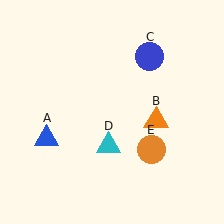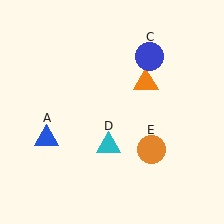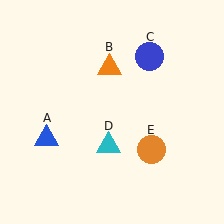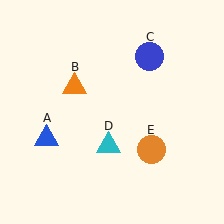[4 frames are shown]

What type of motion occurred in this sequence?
The orange triangle (object B) rotated counterclockwise around the center of the scene.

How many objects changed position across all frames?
1 object changed position: orange triangle (object B).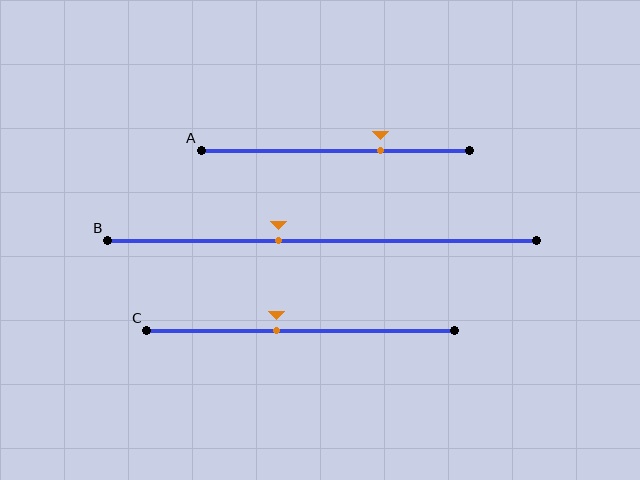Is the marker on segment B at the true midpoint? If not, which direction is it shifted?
No, the marker on segment B is shifted to the left by about 10% of the segment length.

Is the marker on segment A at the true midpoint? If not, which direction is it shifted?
No, the marker on segment A is shifted to the right by about 17% of the segment length.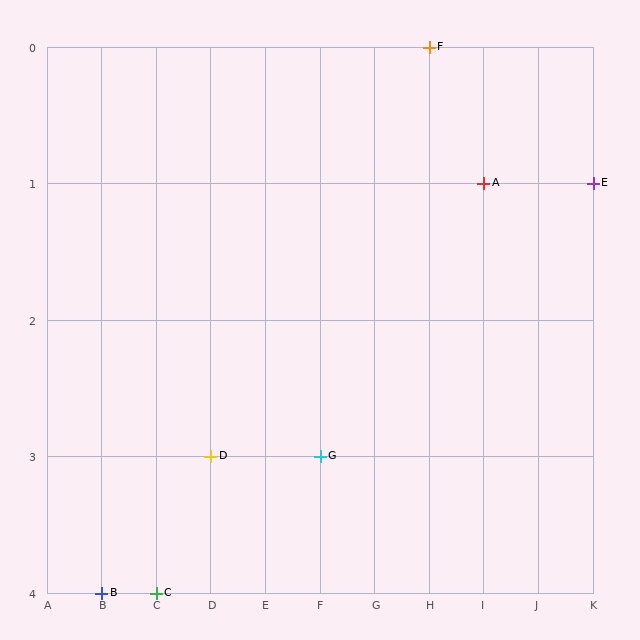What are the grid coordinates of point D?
Point D is at grid coordinates (D, 3).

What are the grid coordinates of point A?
Point A is at grid coordinates (I, 1).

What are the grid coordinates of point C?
Point C is at grid coordinates (C, 4).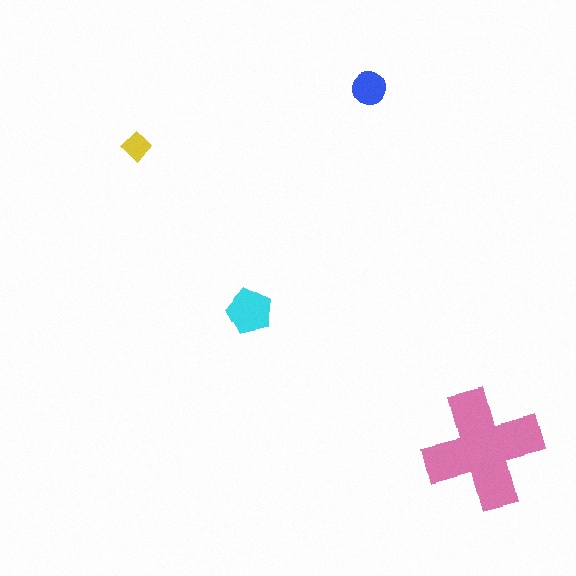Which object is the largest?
The pink cross.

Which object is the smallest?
The yellow diamond.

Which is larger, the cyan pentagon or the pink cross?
The pink cross.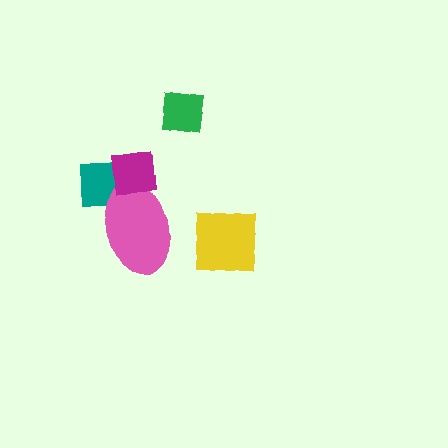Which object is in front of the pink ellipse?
The magenta square is in front of the pink ellipse.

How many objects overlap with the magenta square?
2 objects overlap with the magenta square.